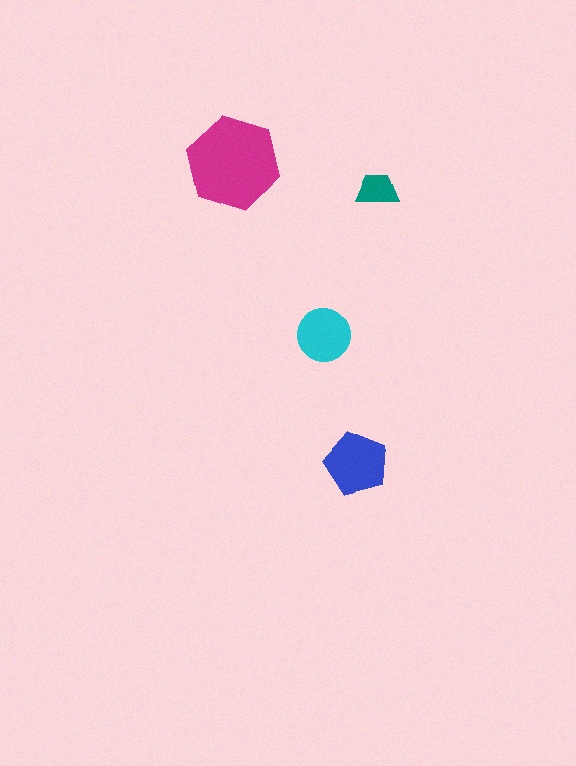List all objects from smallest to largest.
The teal trapezoid, the cyan circle, the blue pentagon, the magenta hexagon.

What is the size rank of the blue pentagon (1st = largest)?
2nd.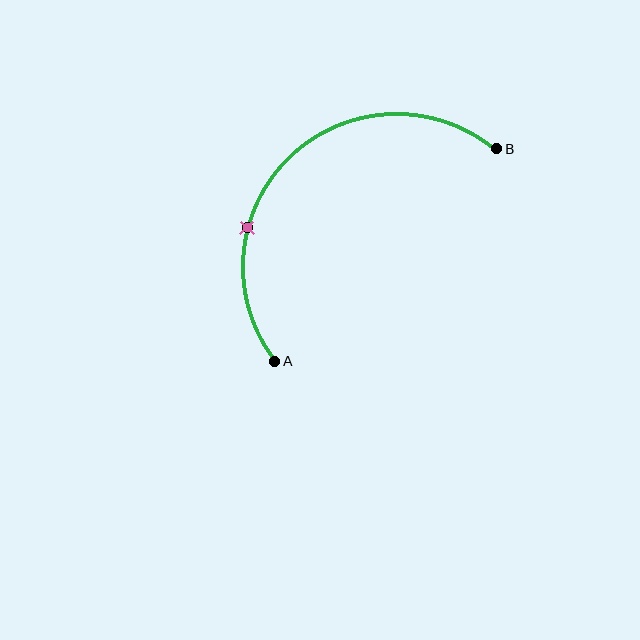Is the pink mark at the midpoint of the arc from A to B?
No. The pink mark lies on the arc but is closer to endpoint A. The arc midpoint would be at the point on the curve equidistant along the arc from both A and B.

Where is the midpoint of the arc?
The arc midpoint is the point on the curve farthest from the straight line joining A and B. It sits above and to the left of that line.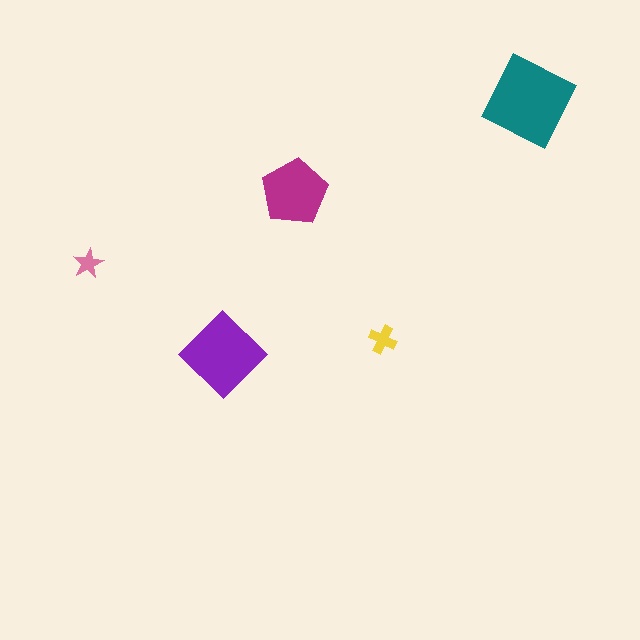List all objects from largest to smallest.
The teal square, the purple diamond, the magenta pentagon, the yellow cross, the pink star.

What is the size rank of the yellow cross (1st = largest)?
4th.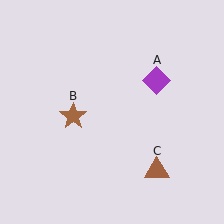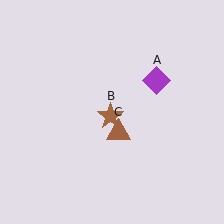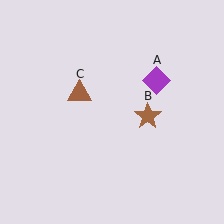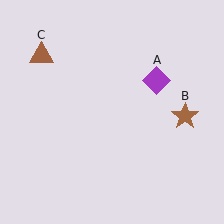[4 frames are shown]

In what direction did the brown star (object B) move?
The brown star (object B) moved right.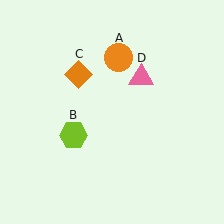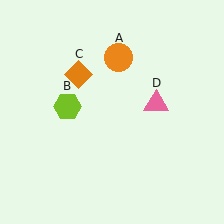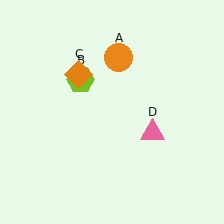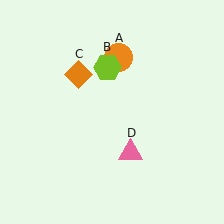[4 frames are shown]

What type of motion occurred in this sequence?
The lime hexagon (object B), pink triangle (object D) rotated clockwise around the center of the scene.